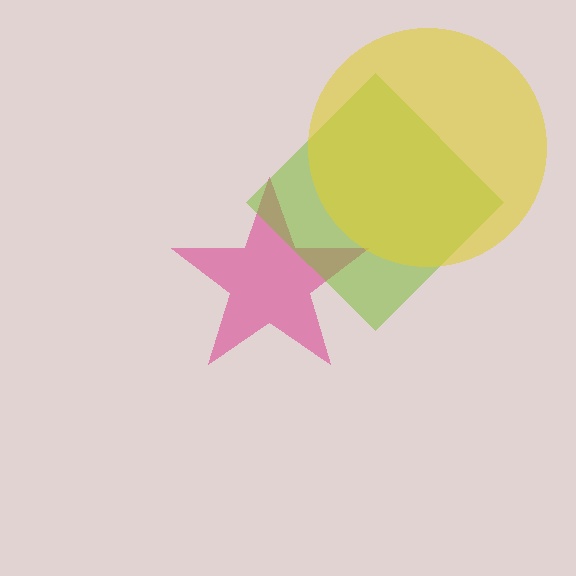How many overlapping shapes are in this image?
There are 3 overlapping shapes in the image.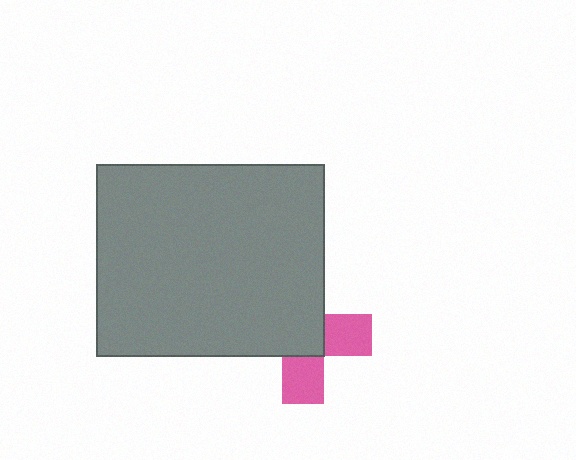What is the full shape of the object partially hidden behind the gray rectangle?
The partially hidden object is a pink cross.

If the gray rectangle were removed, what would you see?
You would see the complete pink cross.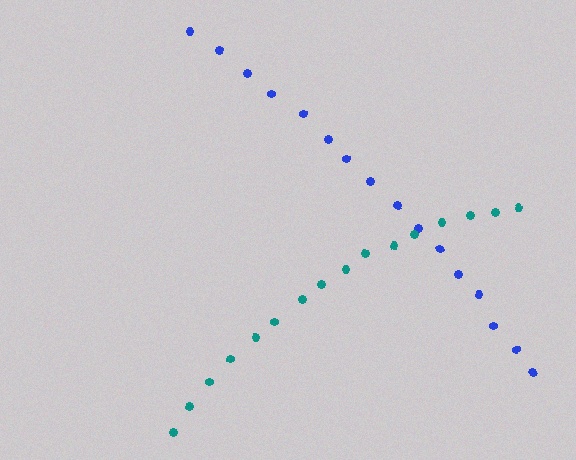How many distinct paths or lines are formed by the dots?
There are 2 distinct paths.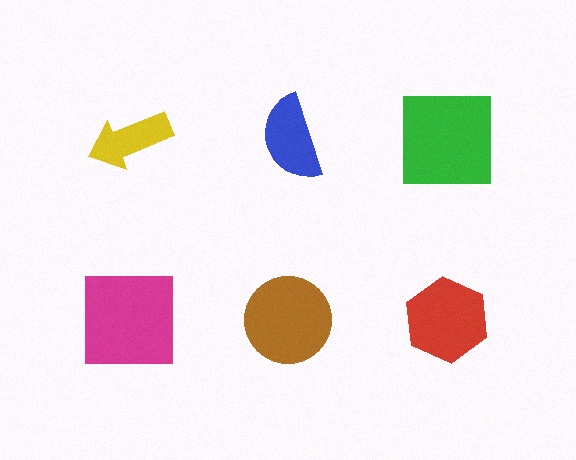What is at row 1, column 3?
A green square.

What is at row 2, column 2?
A brown circle.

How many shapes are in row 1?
3 shapes.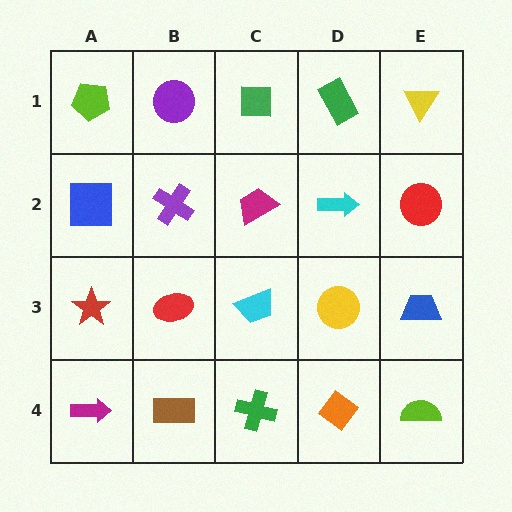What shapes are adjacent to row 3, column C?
A magenta trapezoid (row 2, column C), a green cross (row 4, column C), a red ellipse (row 3, column B), a yellow circle (row 3, column D).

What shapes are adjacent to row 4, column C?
A cyan trapezoid (row 3, column C), a brown rectangle (row 4, column B), an orange diamond (row 4, column D).